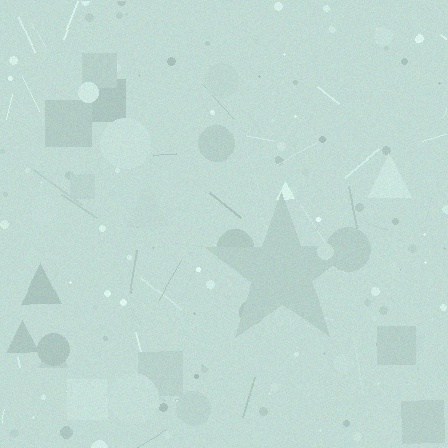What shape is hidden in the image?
A star is hidden in the image.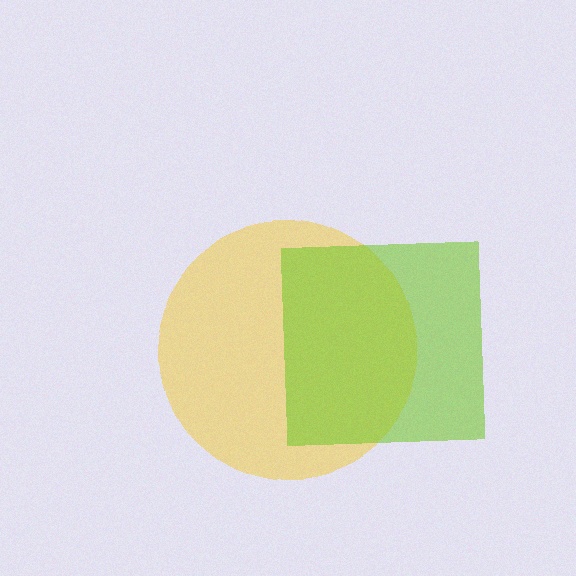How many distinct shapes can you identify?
There are 2 distinct shapes: a yellow circle, a lime square.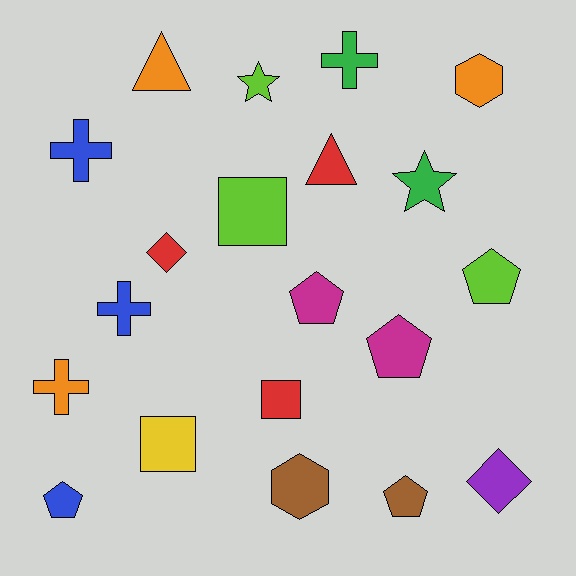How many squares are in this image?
There are 3 squares.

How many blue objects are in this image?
There are 3 blue objects.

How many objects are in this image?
There are 20 objects.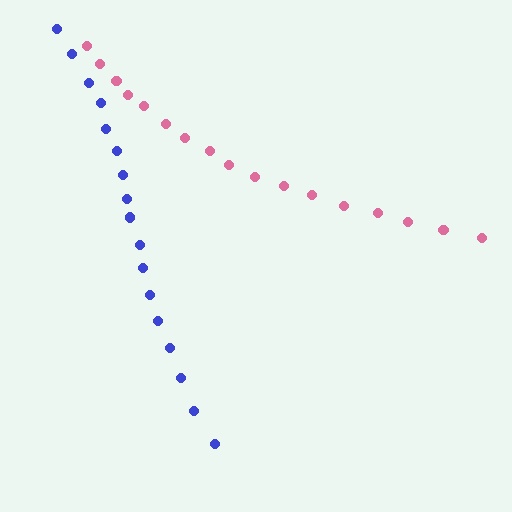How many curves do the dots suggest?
There are 2 distinct paths.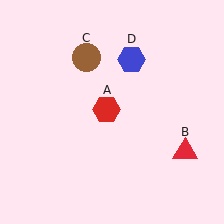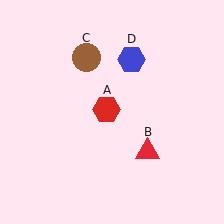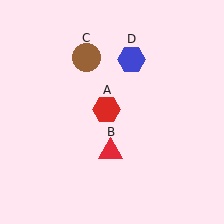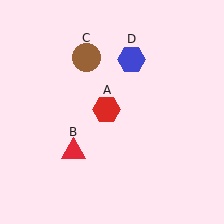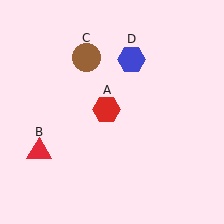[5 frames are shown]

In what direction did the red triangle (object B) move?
The red triangle (object B) moved left.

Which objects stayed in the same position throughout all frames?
Red hexagon (object A) and brown circle (object C) and blue hexagon (object D) remained stationary.